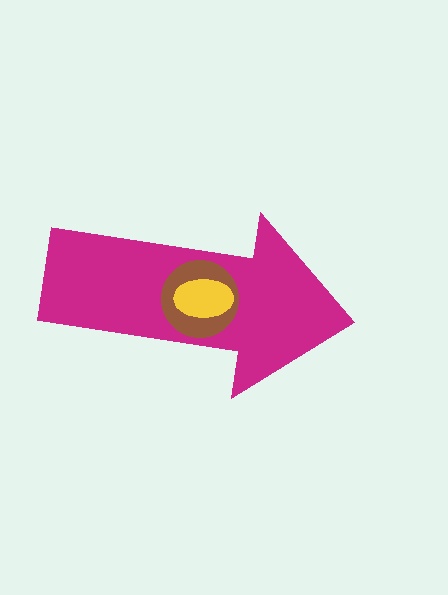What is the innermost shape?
The yellow ellipse.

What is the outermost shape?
The magenta arrow.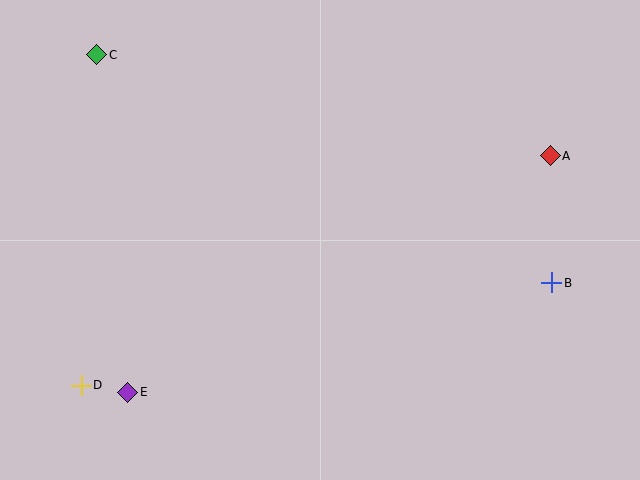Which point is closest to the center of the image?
Point B at (552, 283) is closest to the center.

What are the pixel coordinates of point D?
Point D is at (81, 385).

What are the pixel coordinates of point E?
Point E is at (128, 392).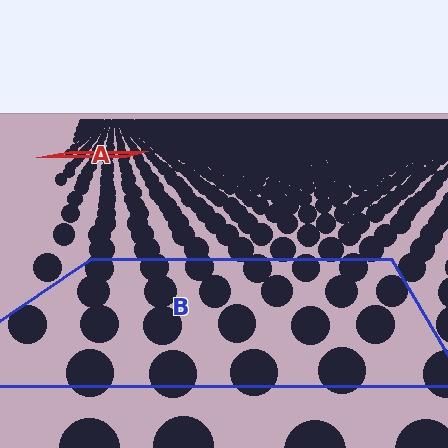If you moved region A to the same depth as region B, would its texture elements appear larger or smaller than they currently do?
They would appear larger. At a closer depth, the same texture elements are projected at a bigger on-screen size.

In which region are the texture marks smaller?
The texture marks are smaller in region A, because it is farther away.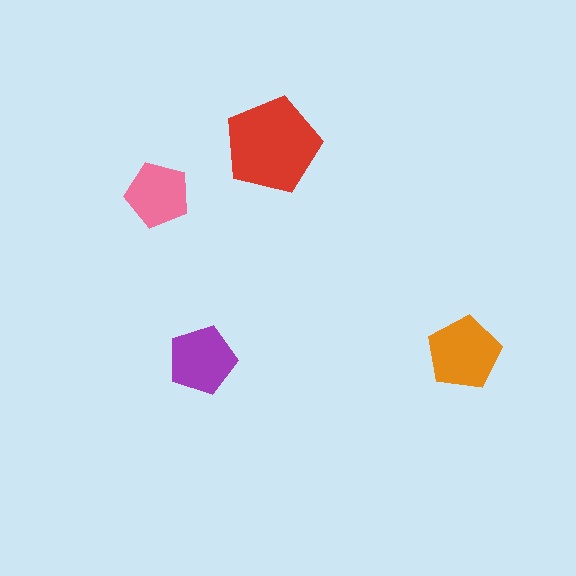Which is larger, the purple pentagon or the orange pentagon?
The orange one.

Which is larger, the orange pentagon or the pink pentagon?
The orange one.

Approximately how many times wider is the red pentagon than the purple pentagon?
About 1.5 times wider.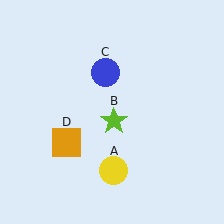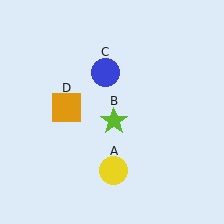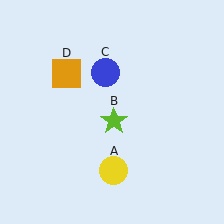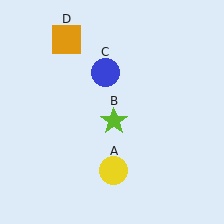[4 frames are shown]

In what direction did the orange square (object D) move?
The orange square (object D) moved up.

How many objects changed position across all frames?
1 object changed position: orange square (object D).